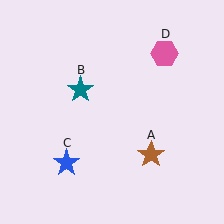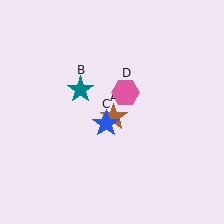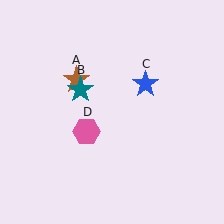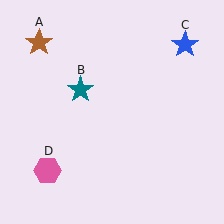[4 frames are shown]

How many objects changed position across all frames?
3 objects changed position: brown star (object A), blue star (object C), pink hexagon (object D).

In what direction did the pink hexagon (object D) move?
The pink hexagon (object D) moved down and to the left.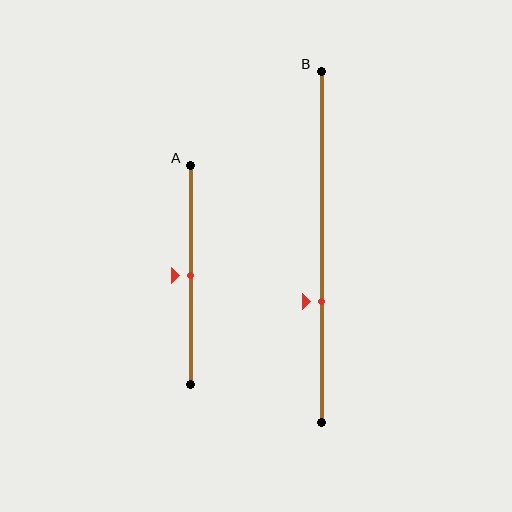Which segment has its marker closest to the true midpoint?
Segment A has its marker closest to the true midpoint.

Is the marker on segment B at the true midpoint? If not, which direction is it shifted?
No, the marker on segment B is shifted downward by about 16% of the segment length.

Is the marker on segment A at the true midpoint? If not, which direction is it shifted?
Yes, the marker on segment A is at the true midpoint.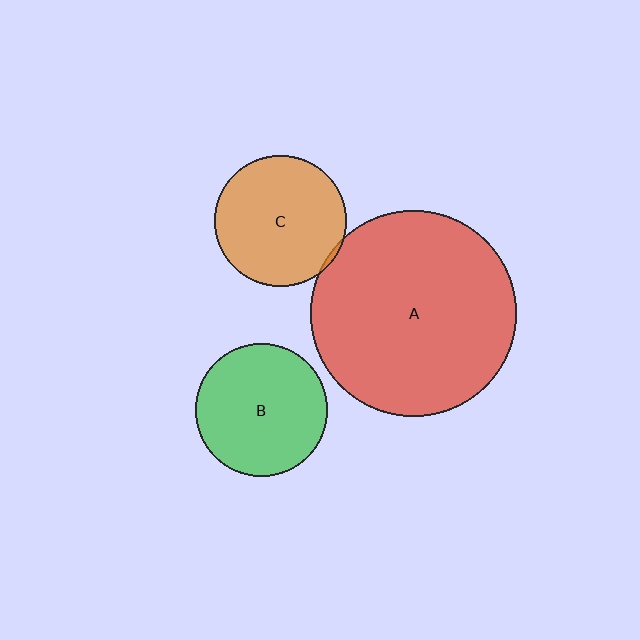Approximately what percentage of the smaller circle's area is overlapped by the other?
Approximately 5%.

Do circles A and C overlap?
Yes.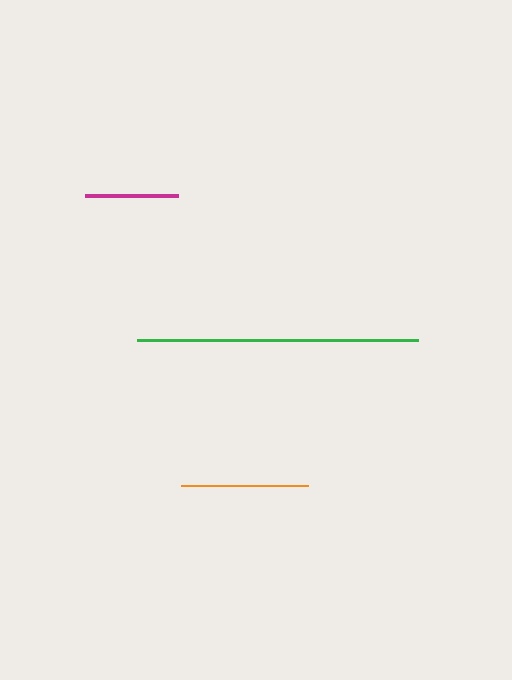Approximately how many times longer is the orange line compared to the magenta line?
The orange line is approximately 1.4 times the length of the magenta line.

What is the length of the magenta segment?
The magenta segment is approximately 92 pixels long.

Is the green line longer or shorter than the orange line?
The green line is longer than the orange line.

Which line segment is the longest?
The green line is the longest at approximately 281 pixels.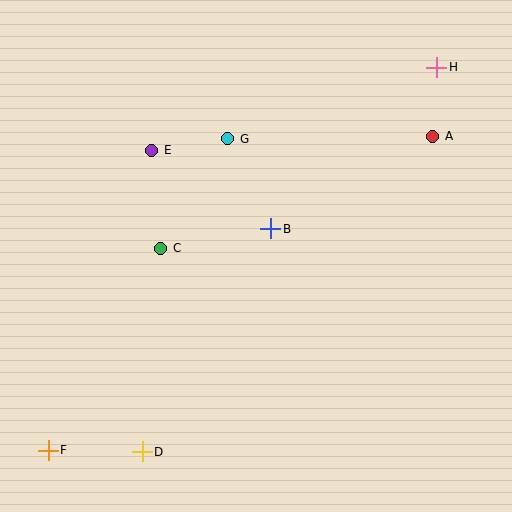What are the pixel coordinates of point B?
Point B is at (271, 229).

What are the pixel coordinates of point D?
Point D is at (142, 452).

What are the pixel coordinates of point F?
Point F is at (48, 450).